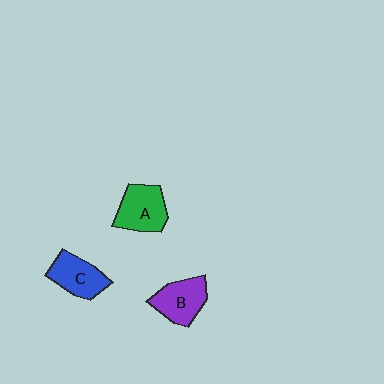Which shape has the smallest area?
Shape C (blue).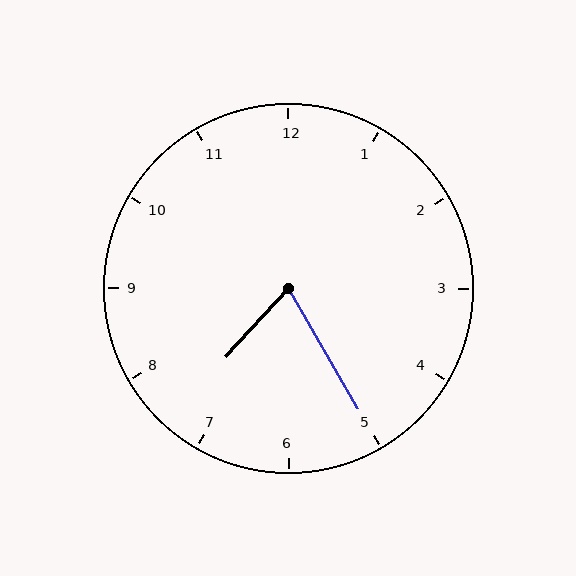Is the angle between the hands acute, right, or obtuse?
It is acute.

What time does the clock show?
7:25.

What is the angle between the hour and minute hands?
Approximately 72 degrees.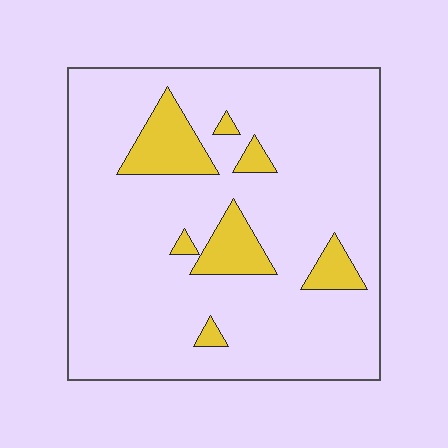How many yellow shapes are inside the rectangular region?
7.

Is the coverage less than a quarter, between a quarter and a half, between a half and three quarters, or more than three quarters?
Less than a quarter.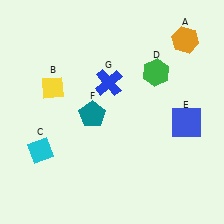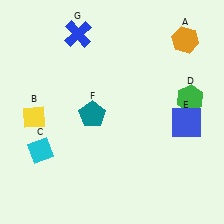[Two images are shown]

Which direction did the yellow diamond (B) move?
The yellow diamond (B) moved down.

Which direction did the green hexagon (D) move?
The green hexagon (D) moved right.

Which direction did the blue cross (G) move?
The blue cross (G) moved up.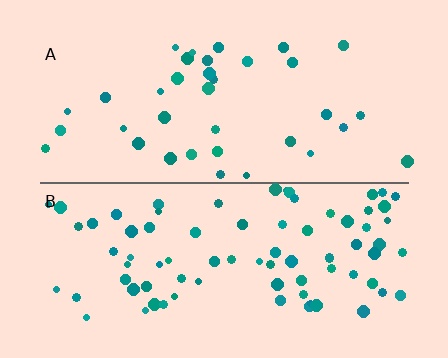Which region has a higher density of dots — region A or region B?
B (the bottom).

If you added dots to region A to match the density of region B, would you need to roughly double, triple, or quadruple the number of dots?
Approximately double.